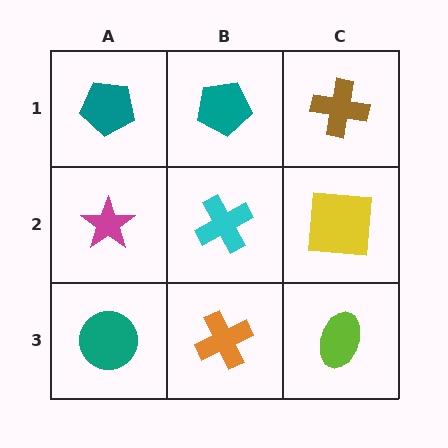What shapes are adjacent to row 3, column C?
A yellow square (row 2, column C), an orange cross (row 3, column B).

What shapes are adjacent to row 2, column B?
A teal pentagon (row 1, column B), an orange cross (row 3, column B), a magenta star (row 2, column A), a yellow square (row 2, column C).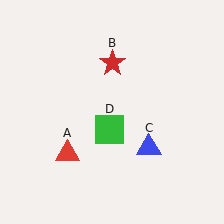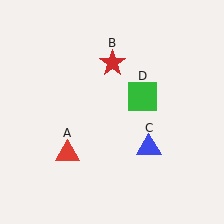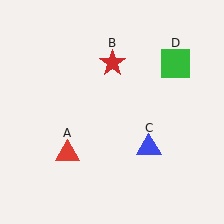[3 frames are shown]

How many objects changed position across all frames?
1 object changed position: green square (object D).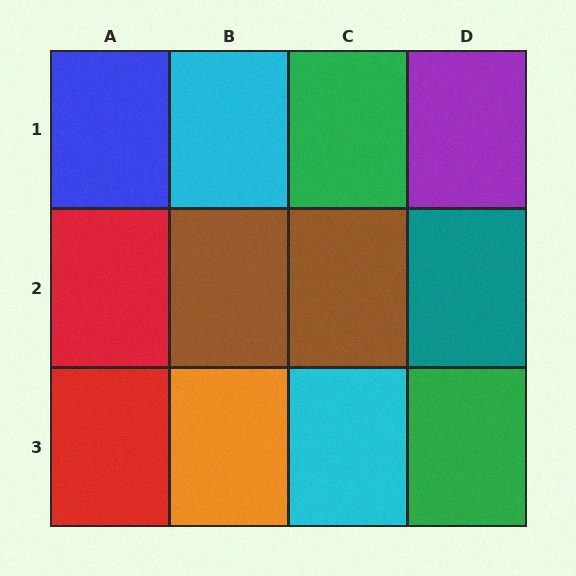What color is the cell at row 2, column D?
Teal.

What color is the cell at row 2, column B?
Brown.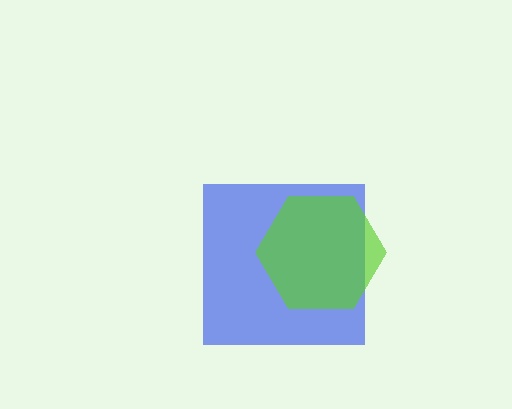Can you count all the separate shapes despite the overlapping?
Yes, there are 2 separate shapes.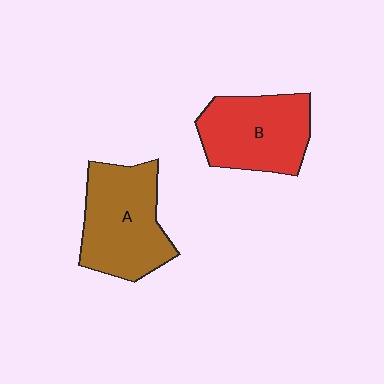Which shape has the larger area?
Shape A (brown).